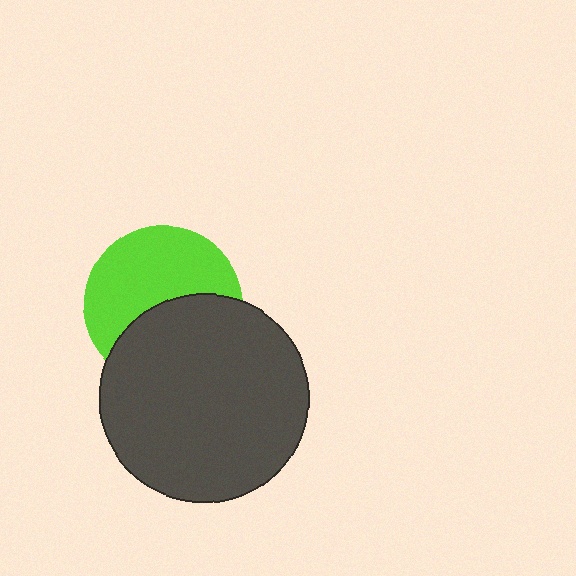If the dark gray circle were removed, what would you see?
You would see the complete lime circle.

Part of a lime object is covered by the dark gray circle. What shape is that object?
It is a circle.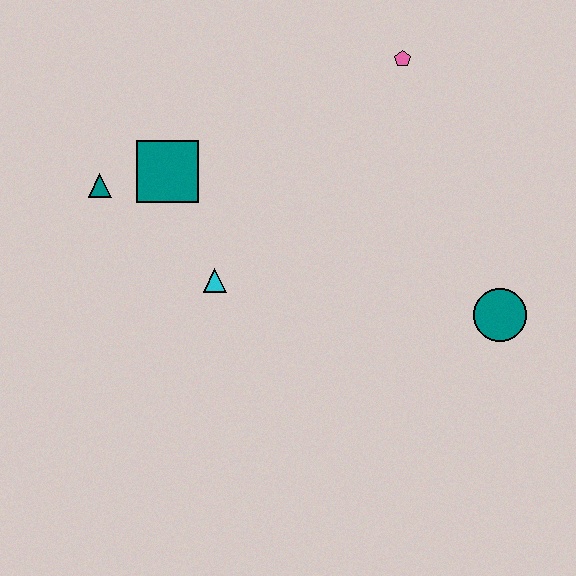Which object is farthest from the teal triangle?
The teal circle is farthest from the teal triangle.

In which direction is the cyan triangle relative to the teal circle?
The cyan triangle is to the left of the teal circle.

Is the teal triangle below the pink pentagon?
Yes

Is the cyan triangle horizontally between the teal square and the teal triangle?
No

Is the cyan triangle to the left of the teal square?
No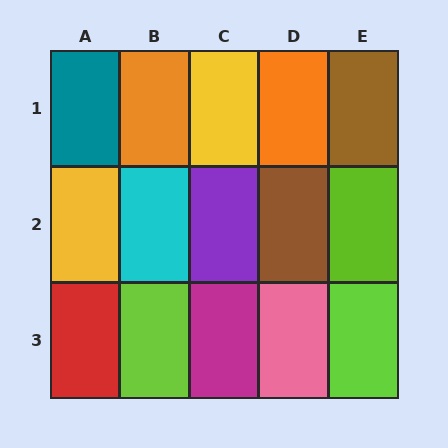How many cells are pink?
1 cell is pink.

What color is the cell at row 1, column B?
Orange.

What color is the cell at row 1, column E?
Brown.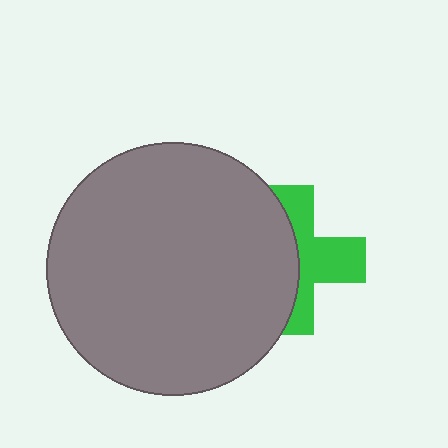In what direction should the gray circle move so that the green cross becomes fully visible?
The gray circle should move left. That is the shortest direction to clear the overlap and leave the green cross fully visible.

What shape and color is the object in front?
The object in front is a gray circle.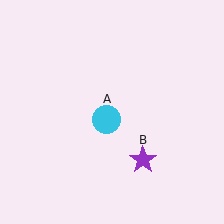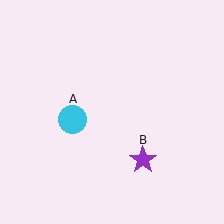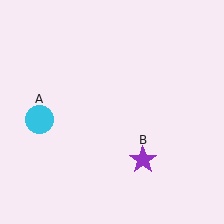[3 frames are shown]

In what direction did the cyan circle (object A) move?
The cyan circle (object A) moved left.